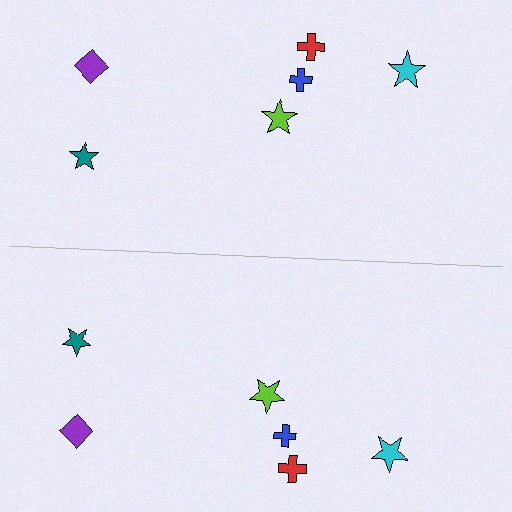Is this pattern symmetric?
Yes, this pattern has bilateral (reflection) symmetry.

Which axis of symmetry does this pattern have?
The pattern has a horizontal axis of symmetry running through the center of the image.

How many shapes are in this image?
There are 12 shapes in this image.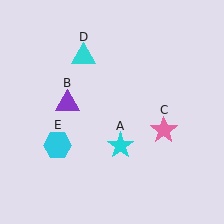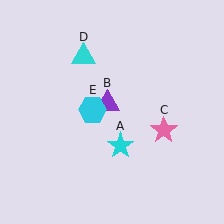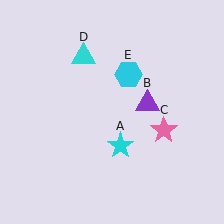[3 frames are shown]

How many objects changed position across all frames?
2 objects changed position: purple triangle (object B), cyan hexagon (object E).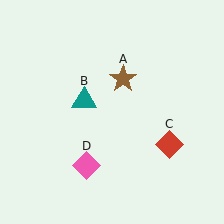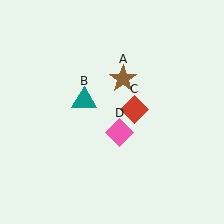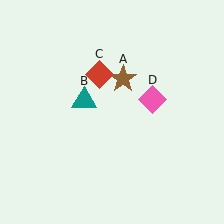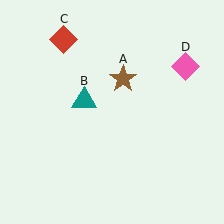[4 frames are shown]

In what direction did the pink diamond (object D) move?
The pink diamond (object D) moved up and to the right.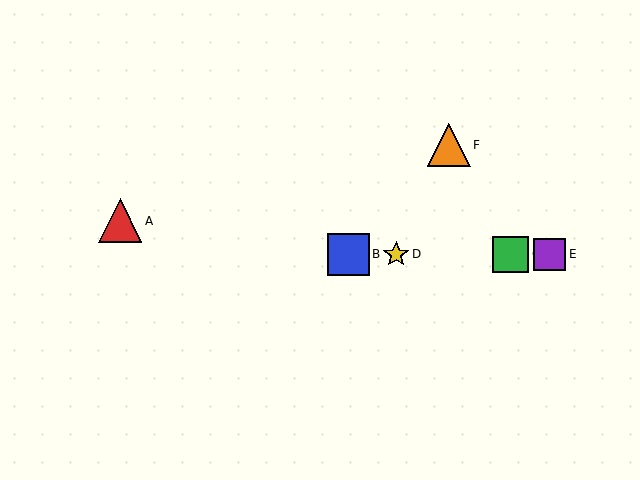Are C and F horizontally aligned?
No, C is at y≈254 and F is at y≈145.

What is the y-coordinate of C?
Object C is at y≈254.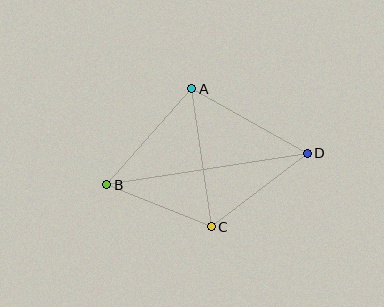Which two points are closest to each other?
Points B and C are closest to each other.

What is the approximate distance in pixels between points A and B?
The distance between A and B is approximately 128 pixels.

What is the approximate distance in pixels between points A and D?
The distance between A and D is approximately 133 pixels.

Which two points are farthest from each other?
Points B and D are farthest from each other.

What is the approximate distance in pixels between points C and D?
The distance between C and D is approximately 121 pixels.